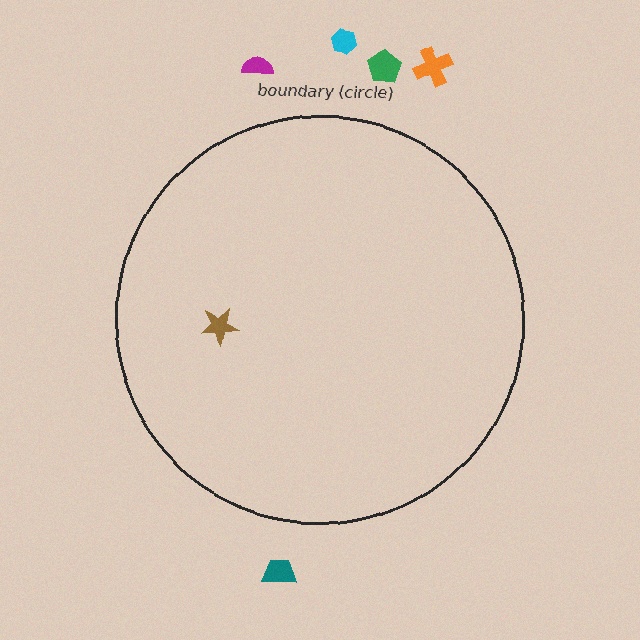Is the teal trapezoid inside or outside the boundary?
Outside.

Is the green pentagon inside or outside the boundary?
Outside.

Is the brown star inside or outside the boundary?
Inside.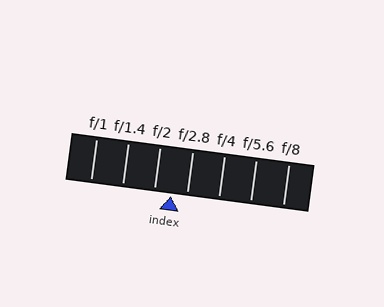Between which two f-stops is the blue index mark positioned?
The index mark is between f/2 and f/2.8.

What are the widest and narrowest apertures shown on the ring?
The widest aperture shown is f/1 and the narrowest is f/8.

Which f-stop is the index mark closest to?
The index mark is closest to f/2.8.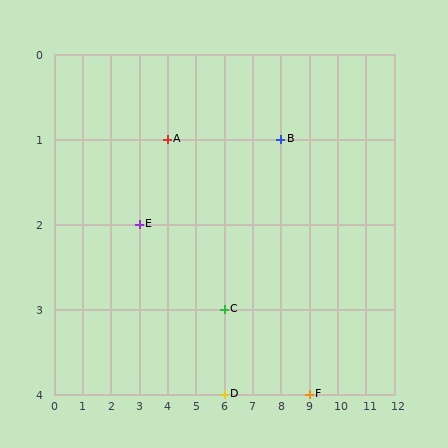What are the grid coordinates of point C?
Point C is at grid coordinates (6, 3).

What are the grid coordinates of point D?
Point D is at grid coordinates (6, 4).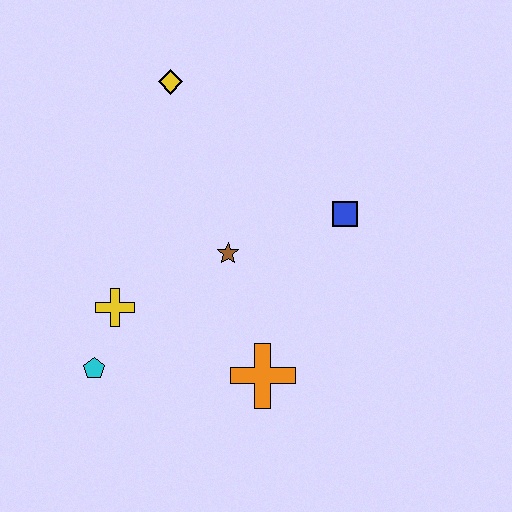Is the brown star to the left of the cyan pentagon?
No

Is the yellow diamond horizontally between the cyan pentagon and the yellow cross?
No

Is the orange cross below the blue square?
Yes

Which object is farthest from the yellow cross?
The blue square is farthest from the yellow cross.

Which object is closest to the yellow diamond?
The brown star is closest to the yellow diamond.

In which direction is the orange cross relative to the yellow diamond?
The orange cross is below the yellow diamond.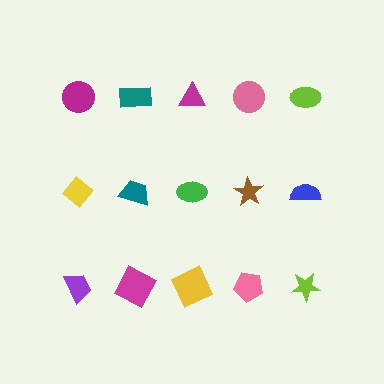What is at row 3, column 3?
A yellow square.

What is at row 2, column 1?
A yellow diamond.